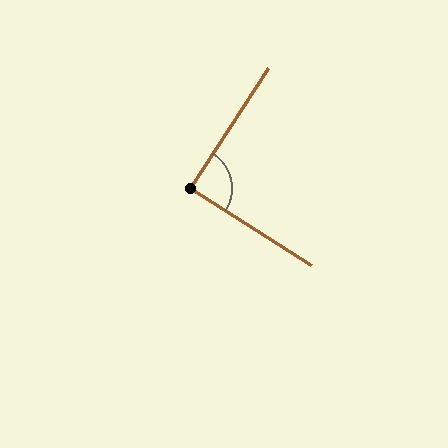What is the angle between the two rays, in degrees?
Approximately 89 degrees.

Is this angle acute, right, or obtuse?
It is approximately a right angle.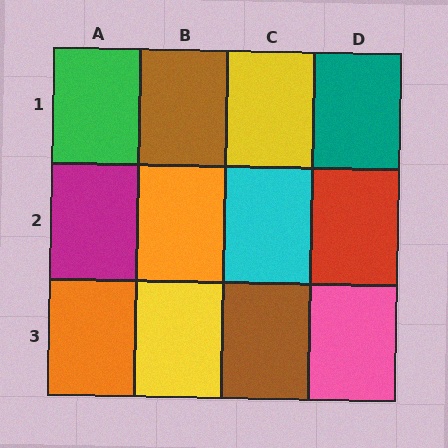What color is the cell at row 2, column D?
Red.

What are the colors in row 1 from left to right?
Green, brown, yellow, teal.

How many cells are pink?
1 cell is pink.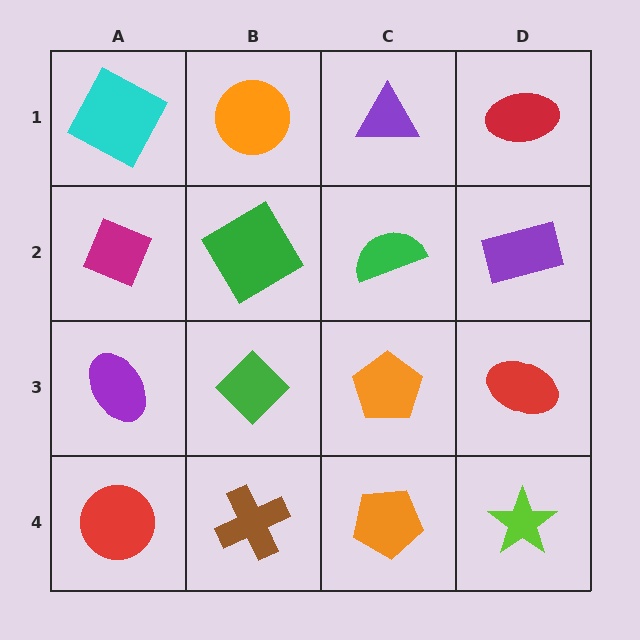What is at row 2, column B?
A green diamond.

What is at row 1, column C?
A purple triangle.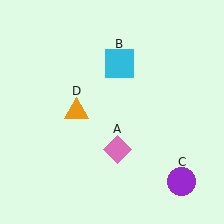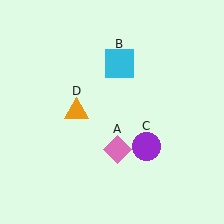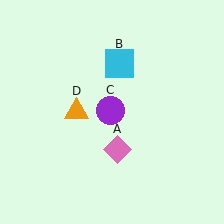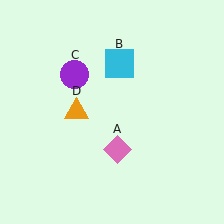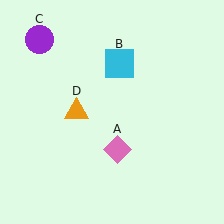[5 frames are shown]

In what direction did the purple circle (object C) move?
The purple circle (object C) moved up and to the left.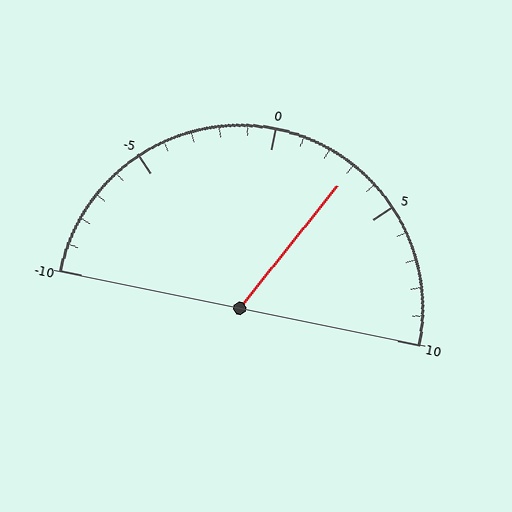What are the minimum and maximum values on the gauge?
The gauge ranges from -10 to 10.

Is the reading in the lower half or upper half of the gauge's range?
The reading is in the upper half of the range (-10 to 10).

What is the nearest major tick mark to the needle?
The nearest major tick mark is 5.